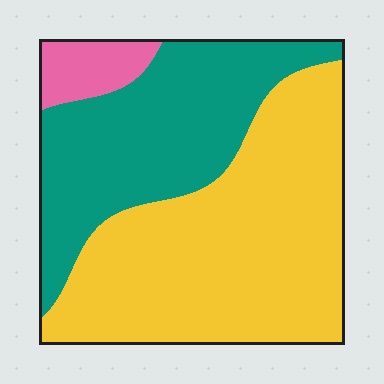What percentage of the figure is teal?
Teal covers roughly 35% of the figure.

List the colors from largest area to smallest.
From largest to smallest: yellow, teal, pink.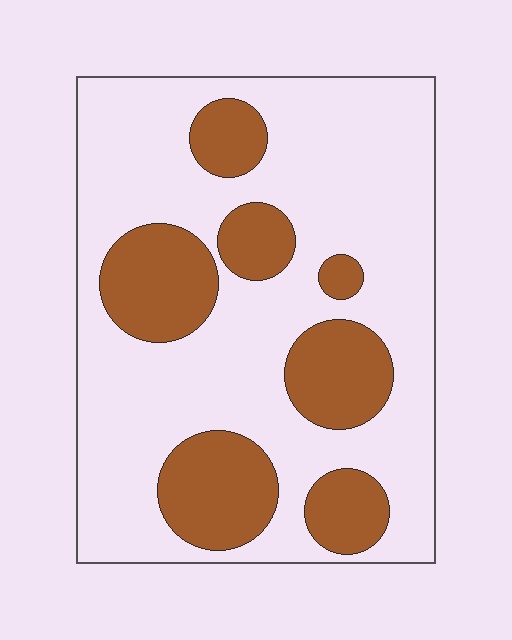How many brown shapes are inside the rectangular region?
7.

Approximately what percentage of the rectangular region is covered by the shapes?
Approximately 30%.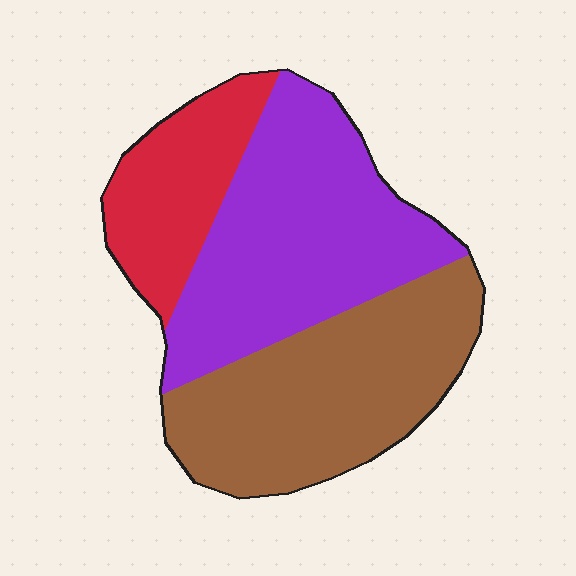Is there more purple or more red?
Purple.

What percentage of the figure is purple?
Purple takes up between a quarter and a half of the figure.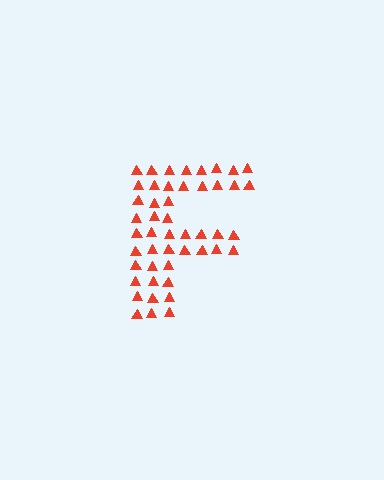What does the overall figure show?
The overall figure shows the letter F.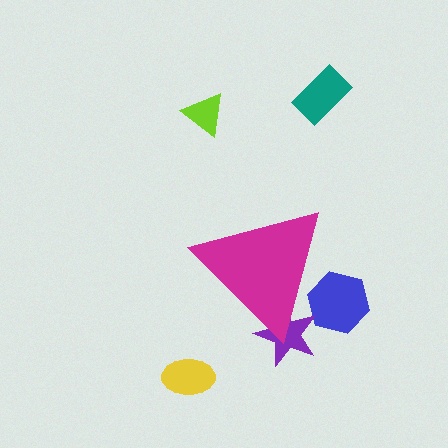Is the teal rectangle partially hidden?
No, the teal rectangle is fully visible.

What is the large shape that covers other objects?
A magenta triangle.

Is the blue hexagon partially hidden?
Yes, the blue hexagon is partially hidden behind the magenta triangle.